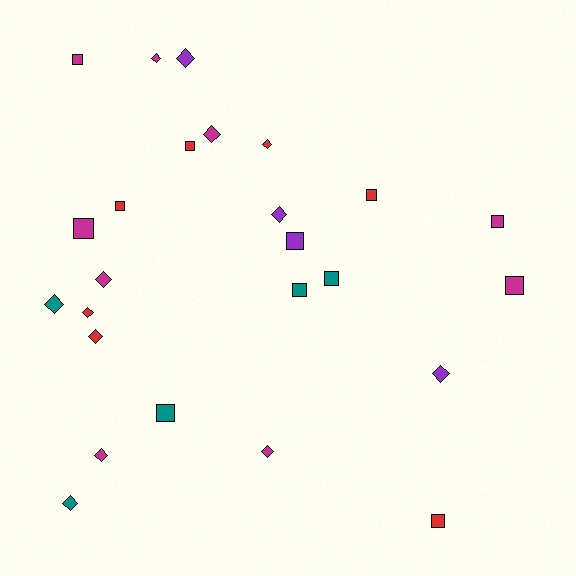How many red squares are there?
There are 4 red squares.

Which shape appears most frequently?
Diamond, with 13 objects.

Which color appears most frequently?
Magenta, with 9 objects.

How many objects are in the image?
There are 25 objects.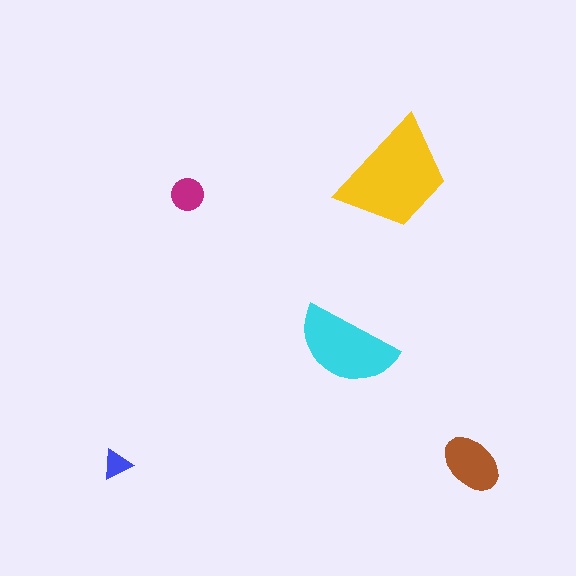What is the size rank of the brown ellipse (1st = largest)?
3rd.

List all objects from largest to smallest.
The yellow trapezoid, the cyan semicircle, the brown ellipse, the magenta circle, the blue triangle.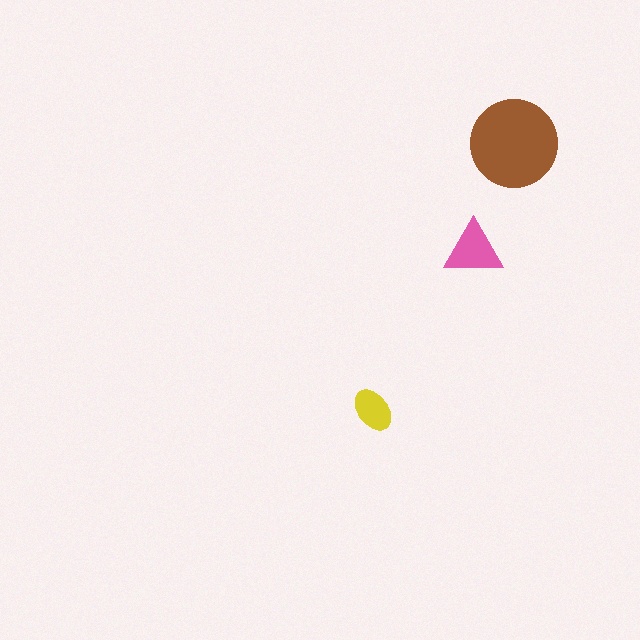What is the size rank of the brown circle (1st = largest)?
1st.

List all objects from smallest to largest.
The yellow ellipse, the pink triangle, the brown circle.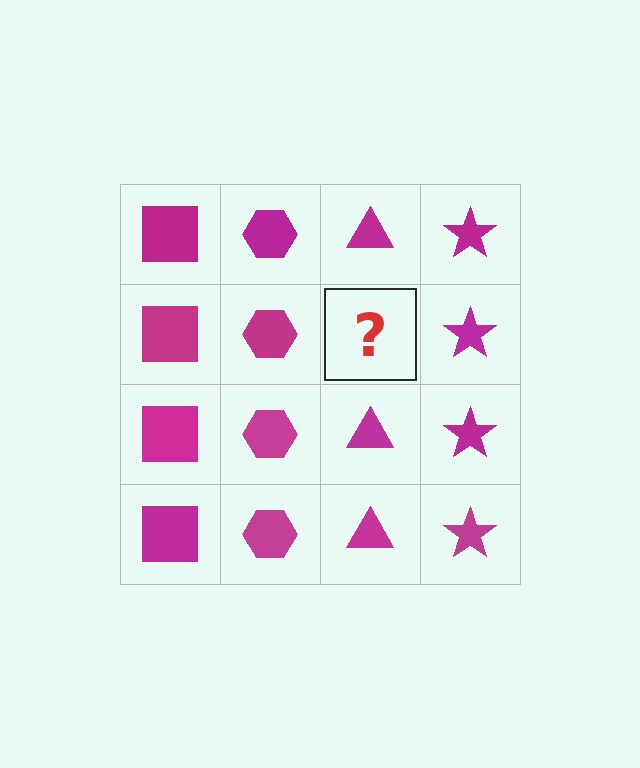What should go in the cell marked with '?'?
The missing cell should contain a magenta triangle.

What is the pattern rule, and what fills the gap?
The rule is that each column has a consistent shape. The gap should be filled with a magenta triangle.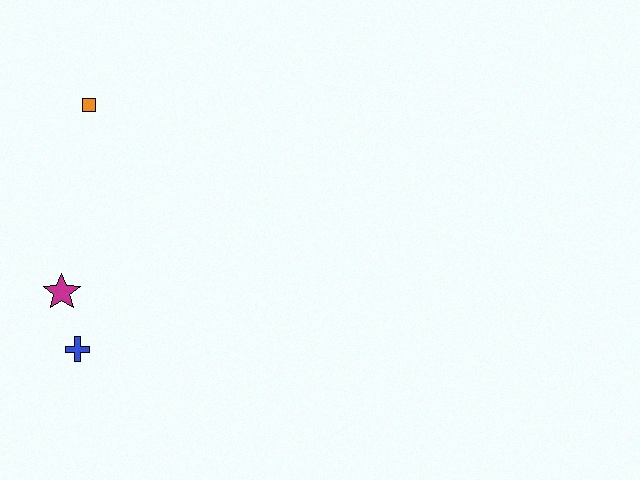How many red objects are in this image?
There are no red objects.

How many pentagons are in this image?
There are no pentagons.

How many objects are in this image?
There are 3 objects.